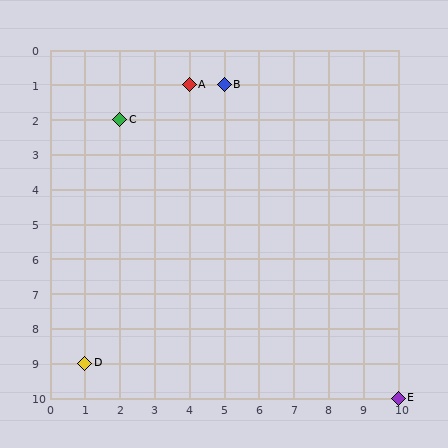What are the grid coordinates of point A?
Point A is at grid coordinates (4, 1).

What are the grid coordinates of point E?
Point E is at grid coordinates (10, 10).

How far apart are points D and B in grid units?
Points D and B are 4 columns and 8 rows apart (about 8.9 grid units diagonally).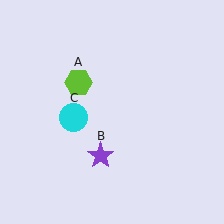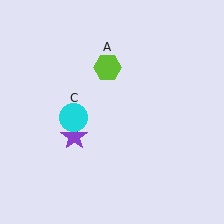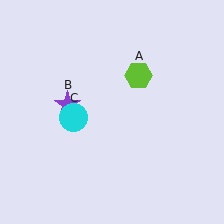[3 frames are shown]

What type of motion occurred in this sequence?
The lime hexagon (object A), purple star (object B) rotated clockwise around the center of the scene.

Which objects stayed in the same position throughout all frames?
Cyan circle (object C) remained stationary.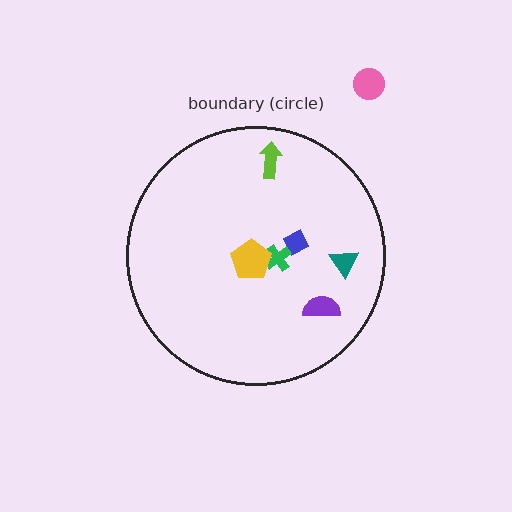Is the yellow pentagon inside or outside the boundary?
Inside.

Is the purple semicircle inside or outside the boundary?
Inside.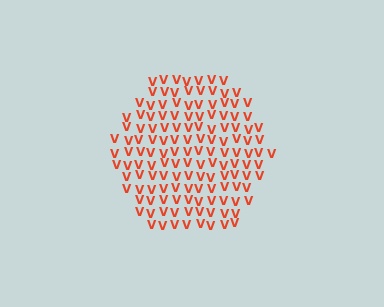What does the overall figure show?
The overall figure shows a hexagon.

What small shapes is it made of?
It is made of small letter V's.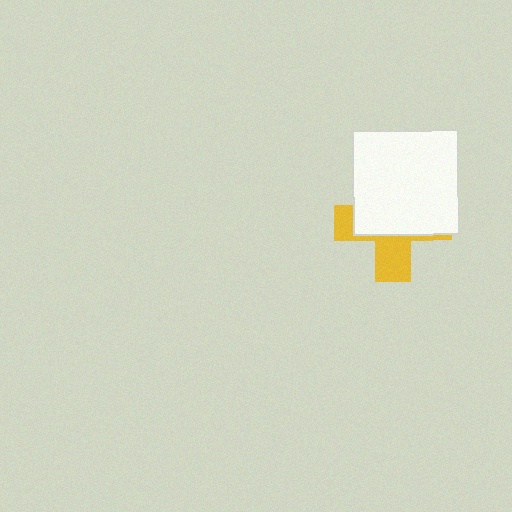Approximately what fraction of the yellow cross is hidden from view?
Roughly 64% of the yellow cross is hidden behind the white square.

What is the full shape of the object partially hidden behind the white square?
The partially hidden object is a yellow cross.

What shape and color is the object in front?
The object in front is a white square.